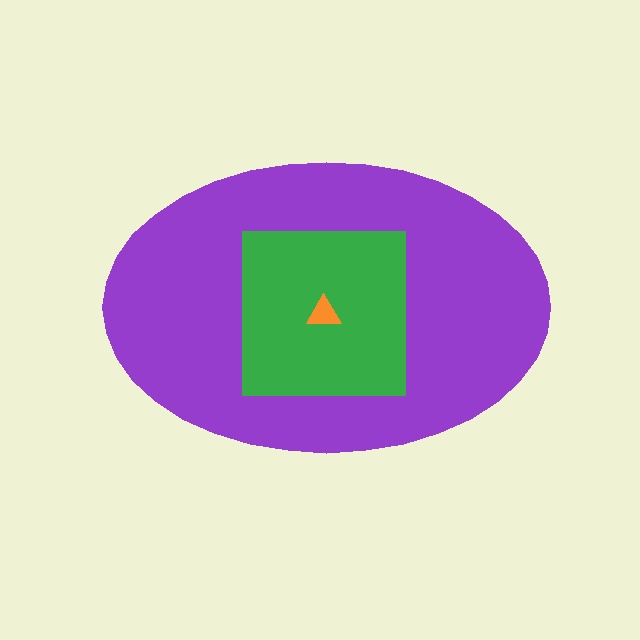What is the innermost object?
The orange triangle.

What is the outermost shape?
The purple ellipse.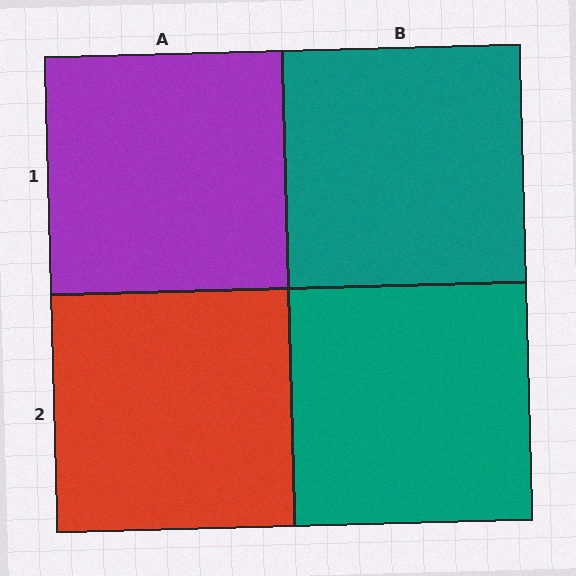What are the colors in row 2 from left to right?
Red, teal.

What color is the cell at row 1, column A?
Purple.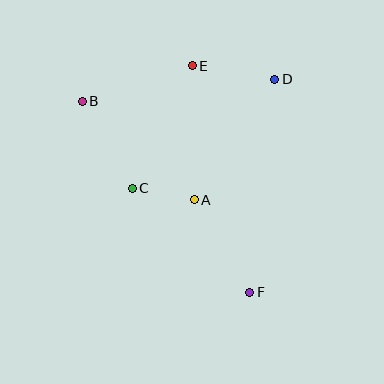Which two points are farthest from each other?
Points B and F are farthest from each other.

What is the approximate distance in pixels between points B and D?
The distance between B and D is approximately 193 pixels.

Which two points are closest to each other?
Points A and C are closest to each other.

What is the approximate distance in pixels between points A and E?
The distance between A and E is approximately 134 pixels.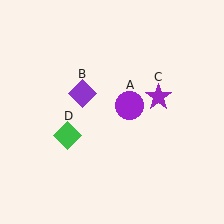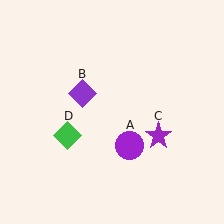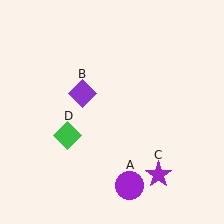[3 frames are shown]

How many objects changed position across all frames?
2 objects changed position: purple circle (object A), purple star (object C).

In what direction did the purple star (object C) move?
The purple star (object C) moved down.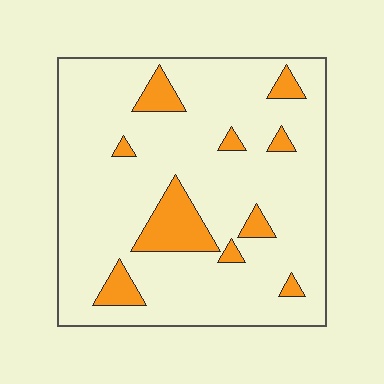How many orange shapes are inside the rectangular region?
10.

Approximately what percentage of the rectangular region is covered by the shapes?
Approximately 15%.